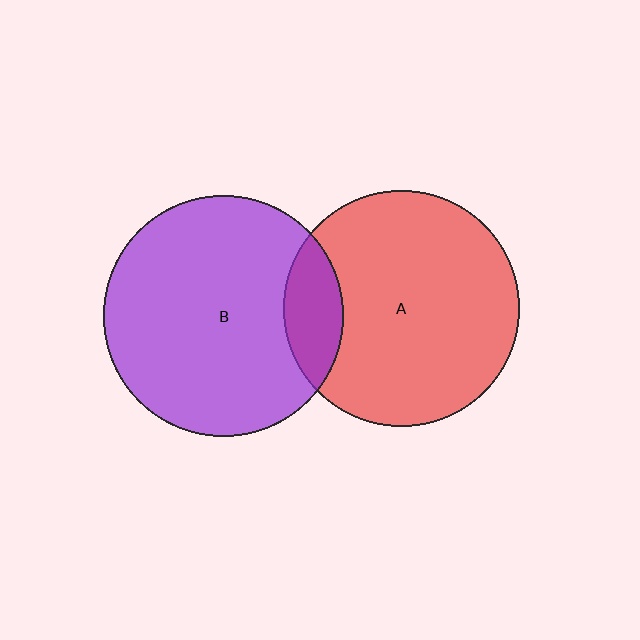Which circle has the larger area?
Circle B (purple).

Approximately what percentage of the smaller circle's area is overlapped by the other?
Approximately 15%.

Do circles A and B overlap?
Yes.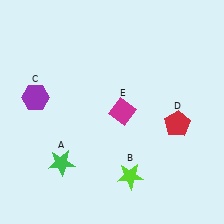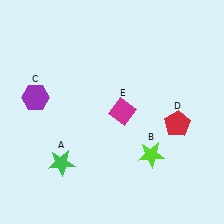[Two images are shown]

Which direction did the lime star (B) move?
The lime star (B) moved up.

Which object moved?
The lime star (B) moved up.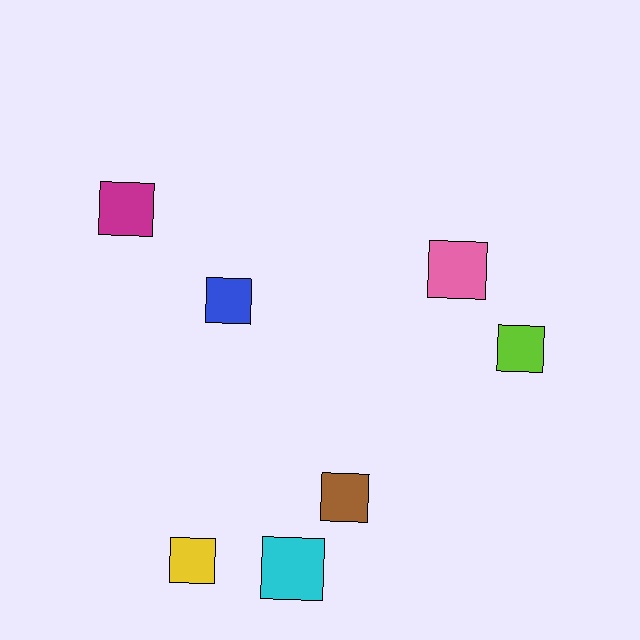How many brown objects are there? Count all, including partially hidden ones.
There is 1 brown object.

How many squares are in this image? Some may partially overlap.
There are 7 squares.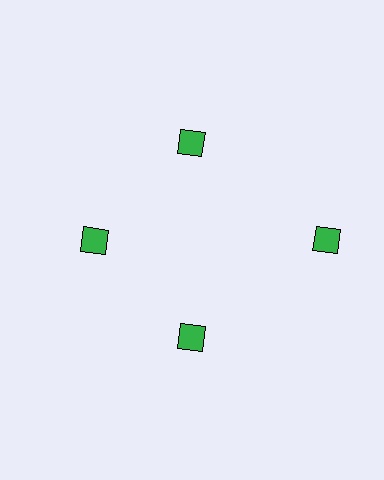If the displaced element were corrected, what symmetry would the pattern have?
It would have 4-fold rotational symmetry — the pattern would map onto itself every 90 degrees.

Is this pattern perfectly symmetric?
No. The 4 green diamonds are arranged in a ring, but one element near the 3 o'clock position is pushed outward from the center, breaking the 4-fold rotational symmetry.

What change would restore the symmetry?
The symmetry would be restored by moving it inward, back onto the ring so that all 4 diamonds sit at equal angles and equal distance from the center.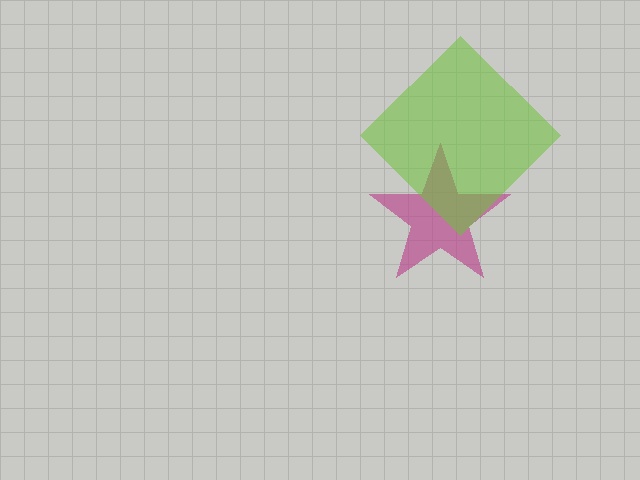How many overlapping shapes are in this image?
There are 2 overlapping shapes in the image.